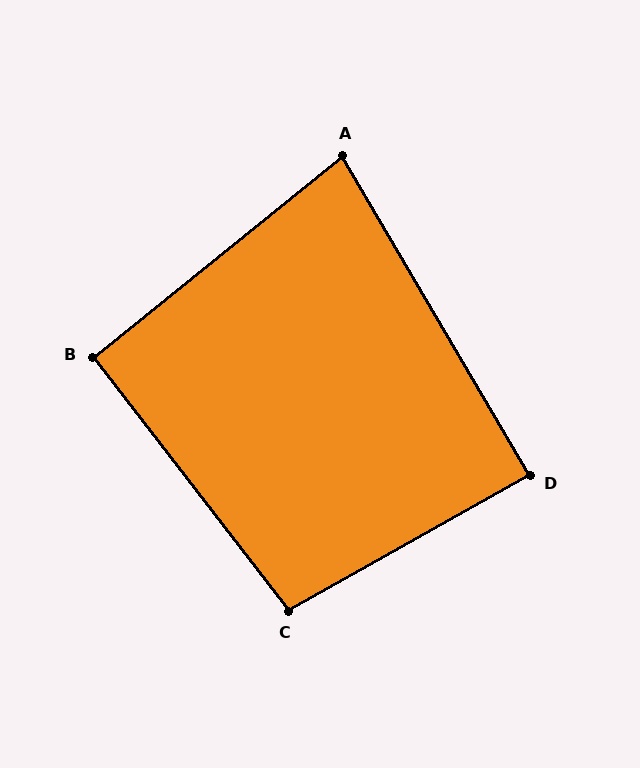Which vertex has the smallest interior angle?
A, at approximately 82 degrees.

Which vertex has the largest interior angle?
C, at approximately 98 degrees.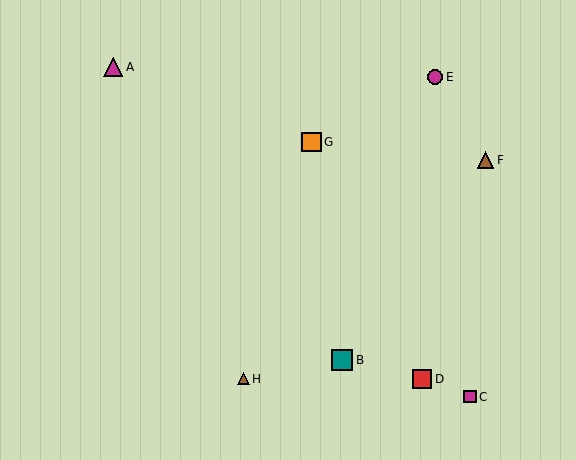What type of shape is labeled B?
Shape B is a teal square.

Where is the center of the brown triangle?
The center of the brown triangle is at (485, 160).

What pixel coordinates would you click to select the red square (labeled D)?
Click at (422, 379) to select the red square D.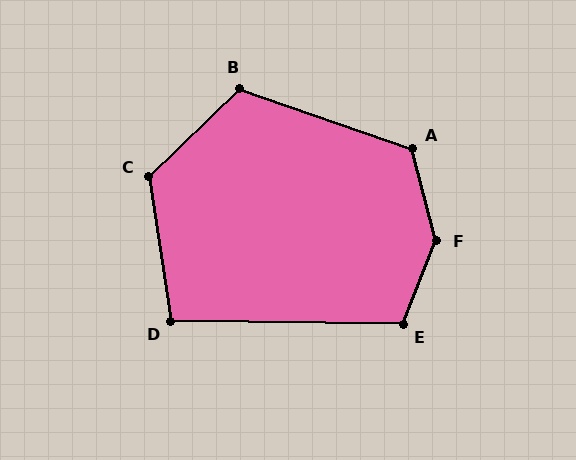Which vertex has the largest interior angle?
F, at approximately 144 degrees.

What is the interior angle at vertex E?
Approximately 111 degrees (obtuse).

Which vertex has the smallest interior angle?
D, at approximately 99 degrees.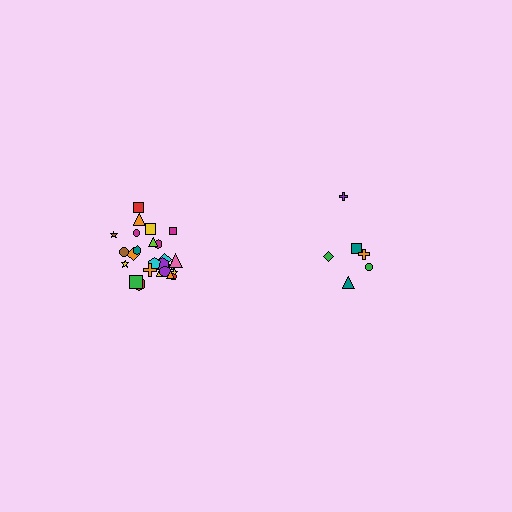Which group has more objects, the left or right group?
The left group.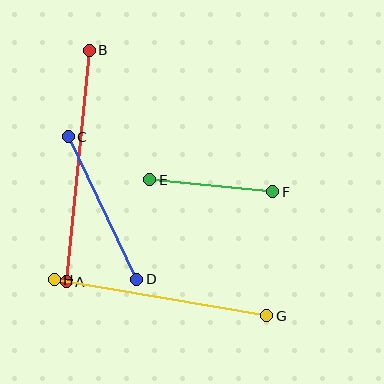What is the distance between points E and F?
The distance is approximately 124 pixels.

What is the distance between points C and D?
The distance is approximately 158 pixels.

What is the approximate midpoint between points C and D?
The midpoint is at approximately (102, 208) pixels.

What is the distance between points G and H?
The distance is approximately 215 pixels.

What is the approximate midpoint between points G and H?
The midpoint is at approximately (161, 298) pixels.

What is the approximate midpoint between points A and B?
The midpoint is at approximately (78, 166) pixels.